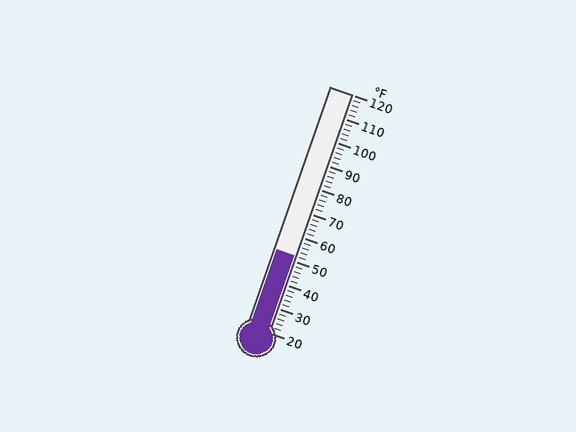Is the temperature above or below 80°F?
The temperature is below 80°F.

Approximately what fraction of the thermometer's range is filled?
The thermometer is filled to approximately 30% of its range.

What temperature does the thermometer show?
The thermometer shows approximately 52°F.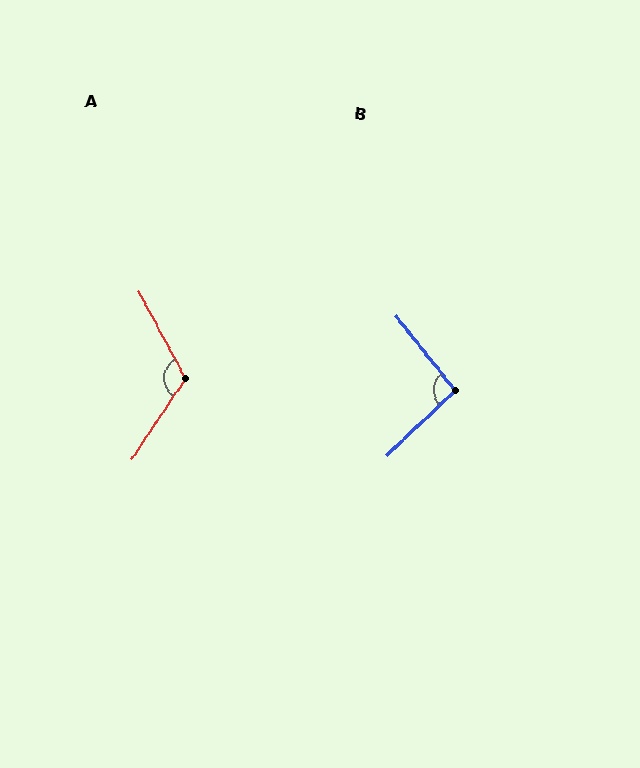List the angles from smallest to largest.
B (95°), A (118°).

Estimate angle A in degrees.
Approximately 118 degrees.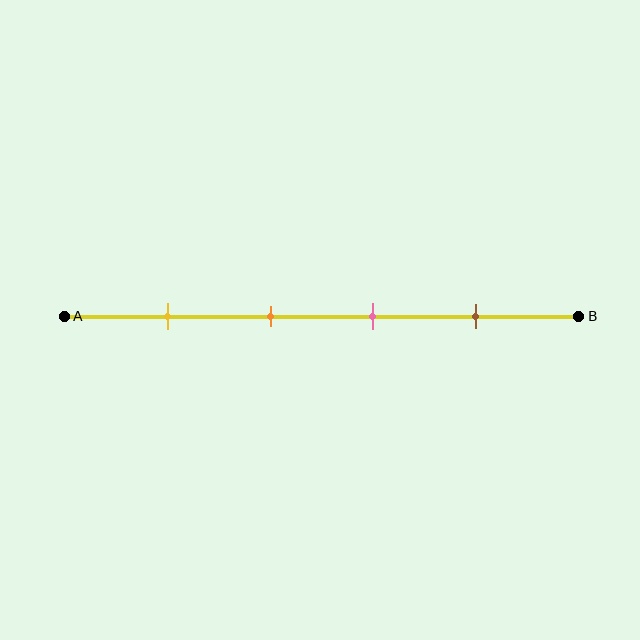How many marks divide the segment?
There are 4 marks dividing the segment.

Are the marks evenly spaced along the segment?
Yes, the marks are approximately evenly spaced.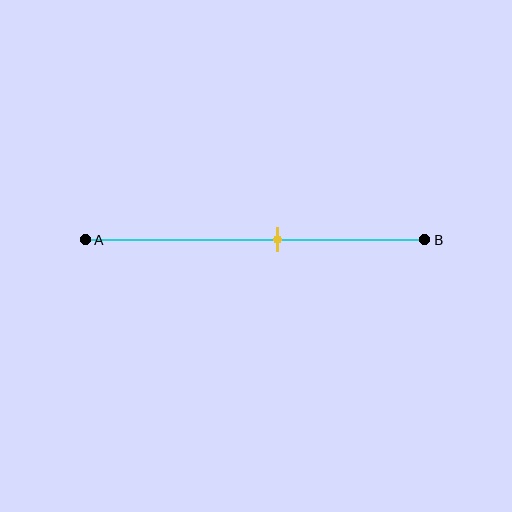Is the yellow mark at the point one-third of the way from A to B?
No, the mark is at about 55% from A, not at the 33% one-third point.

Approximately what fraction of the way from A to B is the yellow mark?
The yellow mark is approximately 55% of the way from A to B.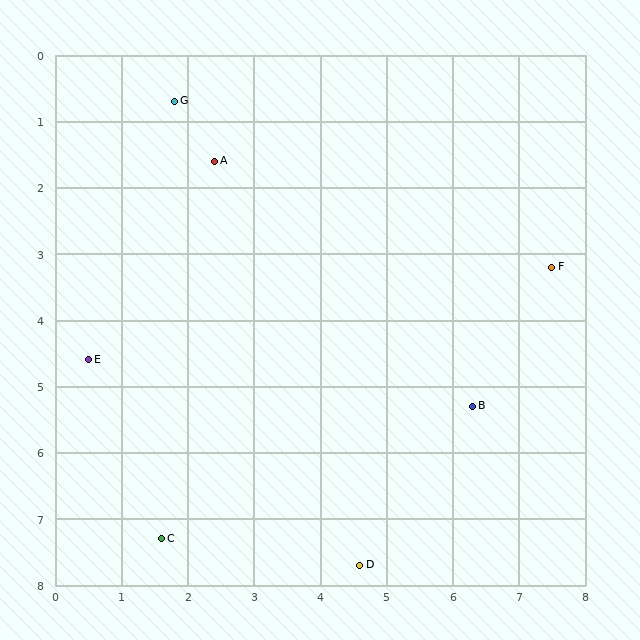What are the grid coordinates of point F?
Point F is at approximately (7.5, 3.2).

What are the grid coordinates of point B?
Point B is at approximately (6.3, 5.3).